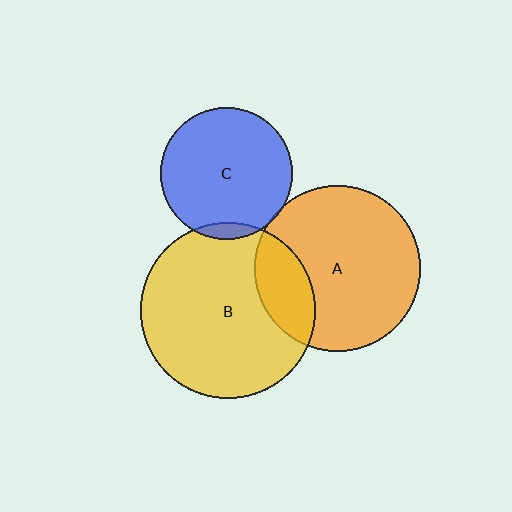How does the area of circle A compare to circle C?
Approximately 1.6 times.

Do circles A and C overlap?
Yes.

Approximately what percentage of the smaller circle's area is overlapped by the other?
Approximately 5%.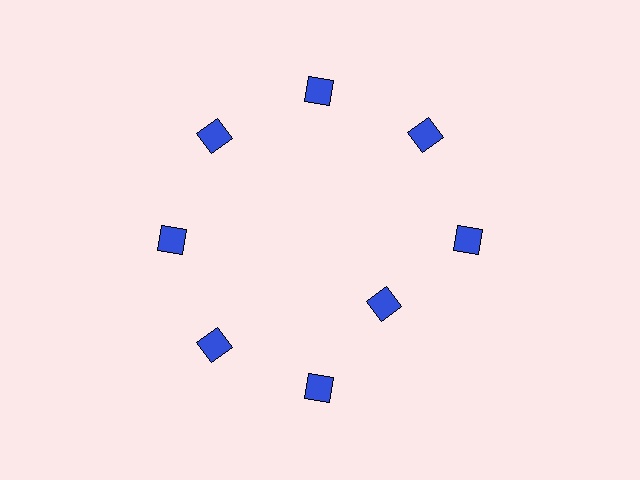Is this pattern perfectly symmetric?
No. The 8 blue diamonds are arranged in a ring, but one element near the 4 o'clock position is pulled inward toward the center, breaking the 8-fold rotational symmetry.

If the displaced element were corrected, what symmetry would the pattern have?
It would have 8-fold rotational symmetry — the pattern would map onto itself every 45 degrees.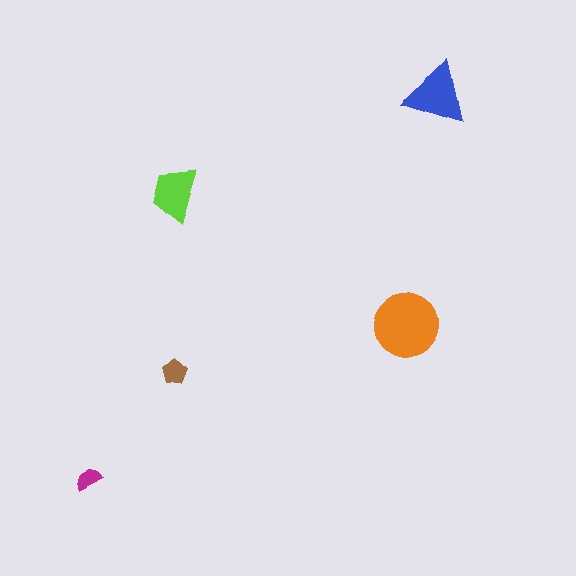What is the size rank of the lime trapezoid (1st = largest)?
3rd.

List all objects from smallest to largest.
The magenta semicircle, the brown pentagon, the lime trapezoid, the blue triangle, the orange circle.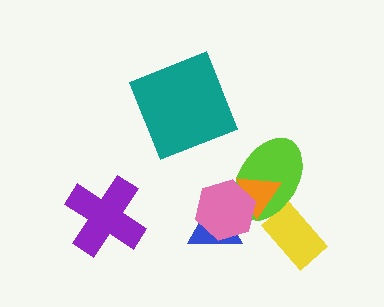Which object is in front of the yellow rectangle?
The lime ellipse is in front of the yellow rectangle.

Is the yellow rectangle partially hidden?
Yes, it is partially covered by another shape.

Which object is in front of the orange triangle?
The pink hexagon is in front of the orange triangle.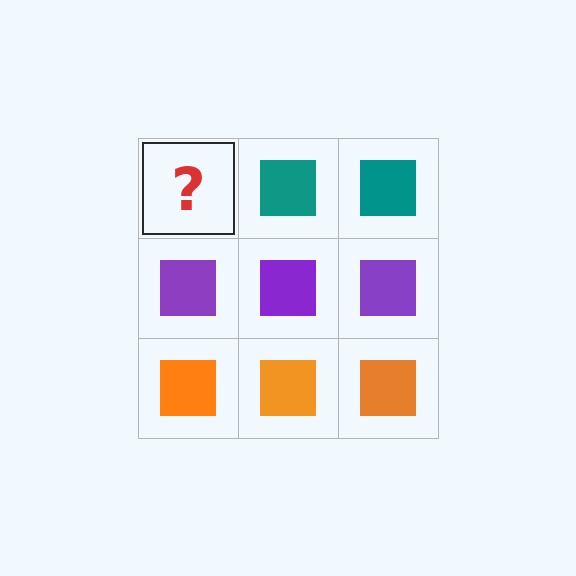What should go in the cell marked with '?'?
The missing cell should contain a teal square.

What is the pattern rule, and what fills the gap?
The rule is that each row has a consistent color. The gap should be filled with a teal square.